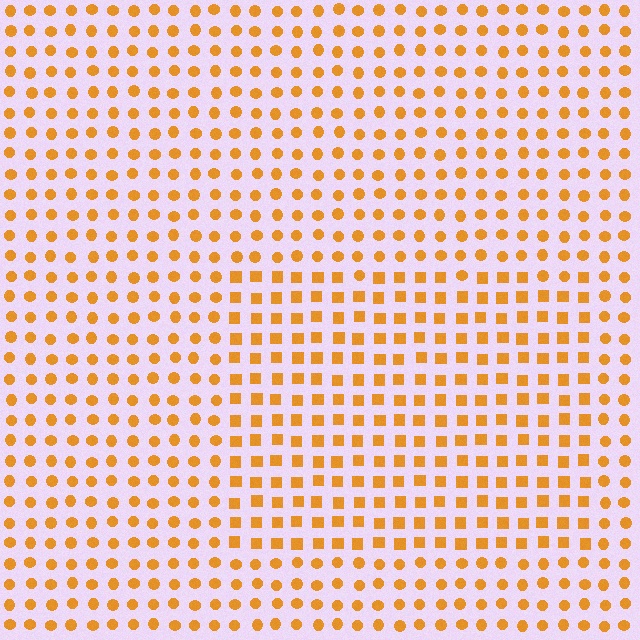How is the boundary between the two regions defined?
The boundary is defined by a change in element shape: squares inside vs. circles outside. All elements share the same color and spacing.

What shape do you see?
I see a rectangle.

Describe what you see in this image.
The image is filled with small orange elements arranged in a uniform grid. A rectangle-shaped region contains squares, while the surrounding area contains circles. The boundary is defined purely by the change in element shape.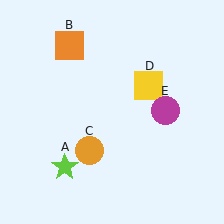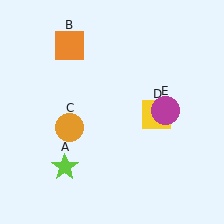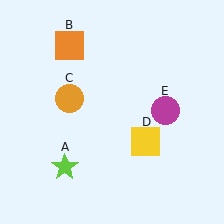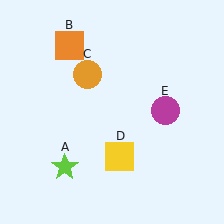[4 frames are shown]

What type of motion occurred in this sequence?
The orange circle (object C), yellow square (object D) rotated clockwise around the center of the scene.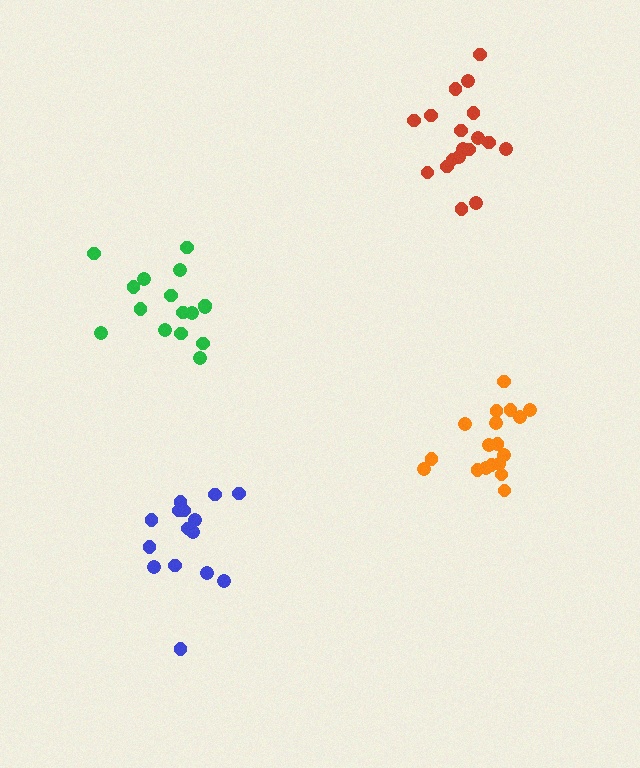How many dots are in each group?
Group 1: 16 dots, Group 2: 18 dots, Group 3: 18 dots, Group 4: 15 dots (67 total).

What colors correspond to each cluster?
The clusters are colored: green, orange, red, blue.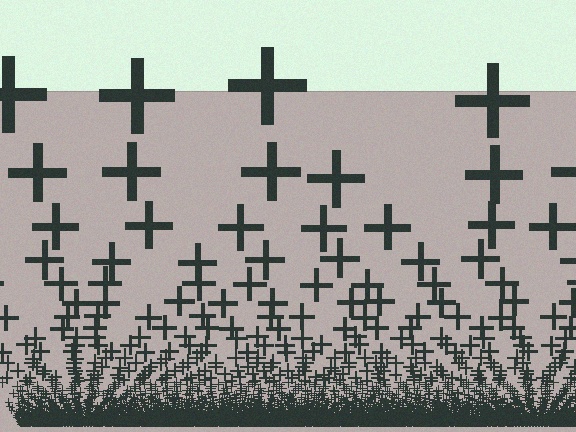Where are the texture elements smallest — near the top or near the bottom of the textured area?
Near the bottom.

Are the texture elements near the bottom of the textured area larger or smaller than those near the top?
Smaller. The gradient is inverted — elements near the bottom are smaller and denser.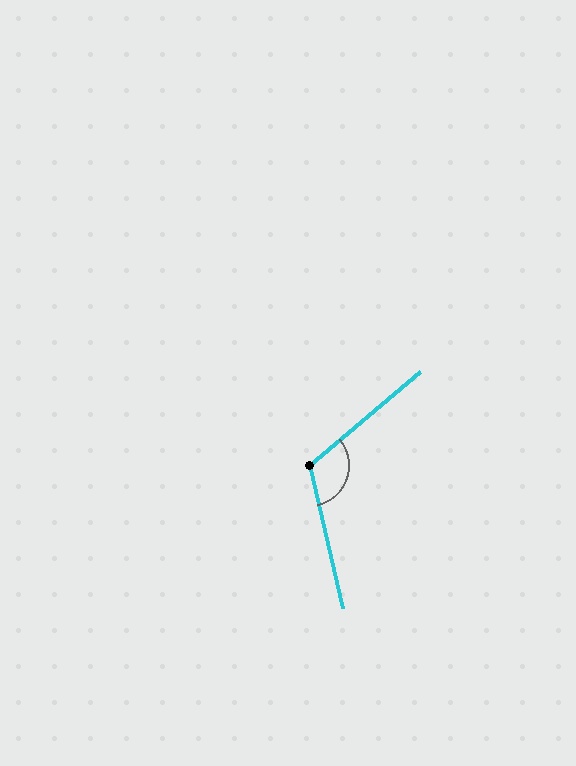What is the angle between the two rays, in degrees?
Approximately 117 degrees.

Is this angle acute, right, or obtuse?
It is obtuse.